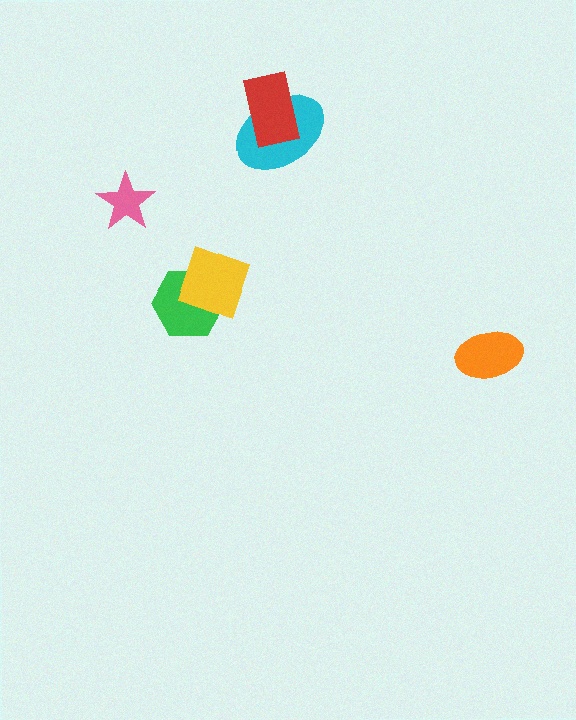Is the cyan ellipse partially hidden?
Yes, it is partially covered by another shape.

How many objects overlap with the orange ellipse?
0 objects overlap with the orange ellipse.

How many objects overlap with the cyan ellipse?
1 object overlaps with the cyan ellipse.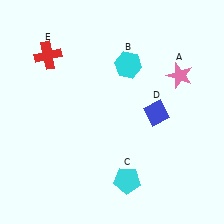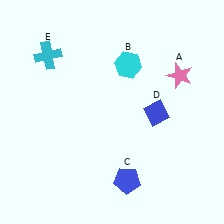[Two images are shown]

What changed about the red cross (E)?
In Image 1, E is red. In Image 2, it changed to cyan.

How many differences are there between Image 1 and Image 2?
There are 2 differences between the two images.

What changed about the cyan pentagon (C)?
In Image 1, C is cyan. In Image 2, it changed to blue.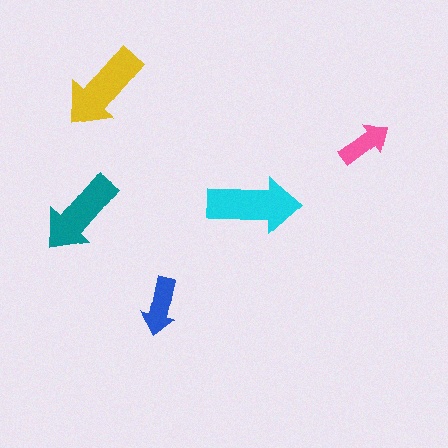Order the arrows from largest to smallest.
the cyan one, the yellow one, the teal one, the blue one, the pink one.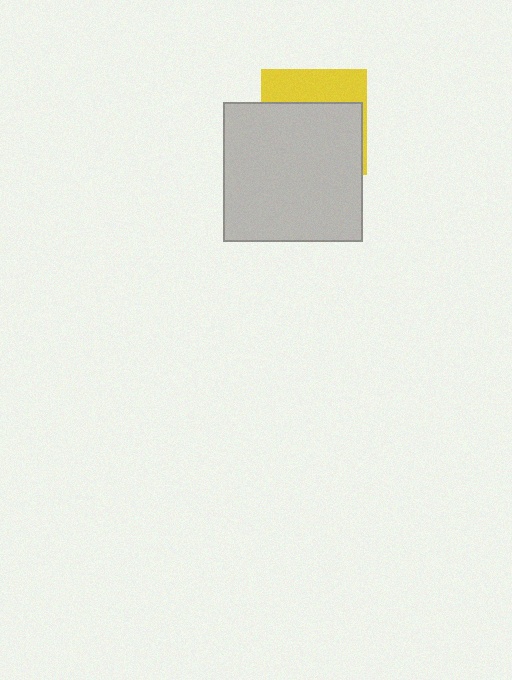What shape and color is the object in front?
The object in front is a light gray square.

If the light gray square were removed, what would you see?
You would see the complete yellow square.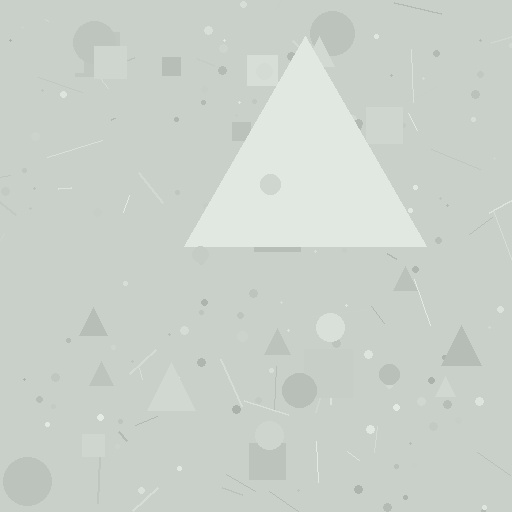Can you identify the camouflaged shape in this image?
The camouflaged shape is a triangle.